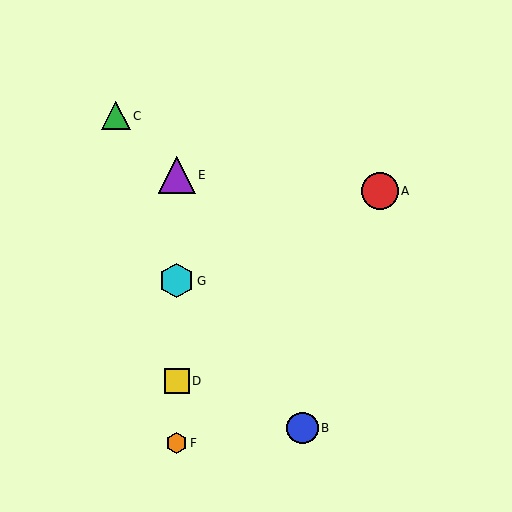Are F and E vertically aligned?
Yes, both are at x≈177.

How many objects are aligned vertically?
4 objects (D, E, F, G) are aligned vertically.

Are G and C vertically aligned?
No, G is at x≈177 and C is at x≈116.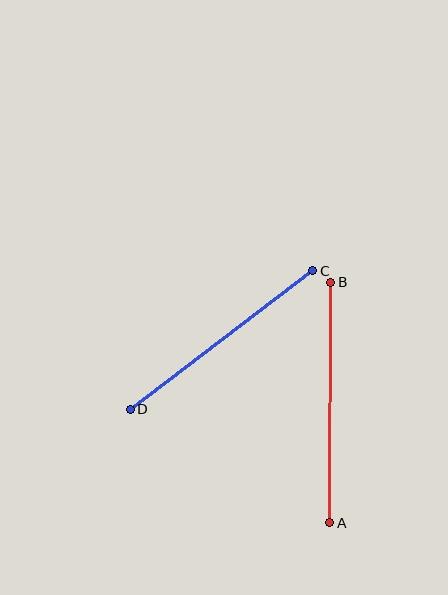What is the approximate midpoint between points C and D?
The midpoint is at approximately (221, 340) pixels.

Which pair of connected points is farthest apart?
Points A and B are farthest apart.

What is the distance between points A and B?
The distance is approximately 240 pixels.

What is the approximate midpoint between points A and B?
The midpoint is at approximately (330, 403) pixels.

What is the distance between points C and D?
The distance is approximately 229 pixels.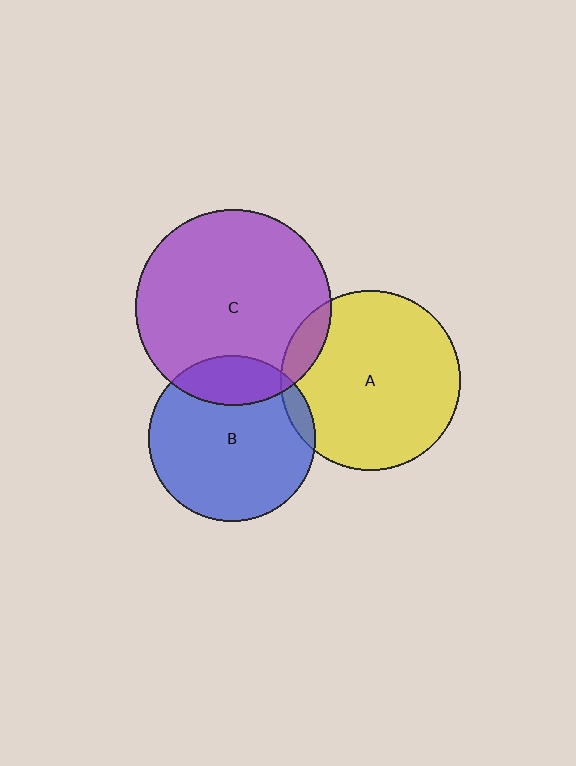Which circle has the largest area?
Circle C (purple).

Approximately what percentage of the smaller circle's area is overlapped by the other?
Approximately 10%.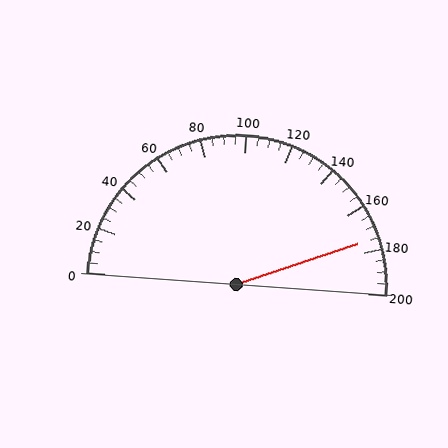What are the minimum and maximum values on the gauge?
The gauge ranges from 0 to 200.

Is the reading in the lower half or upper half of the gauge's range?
The reading is in the upper half of the range (0 to 200).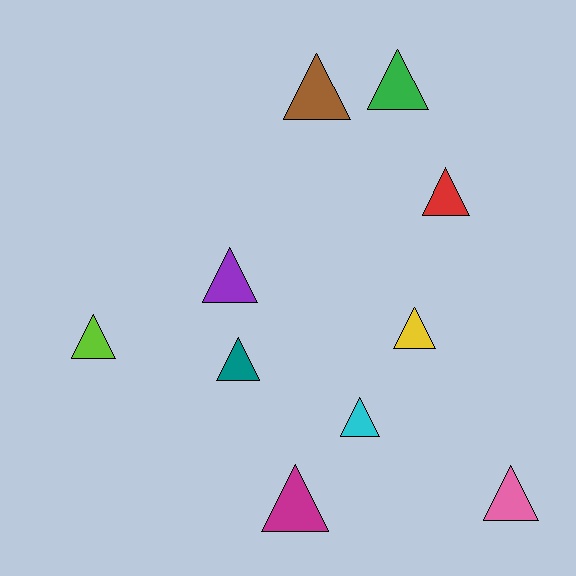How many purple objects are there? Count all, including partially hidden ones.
There is 1 purple object.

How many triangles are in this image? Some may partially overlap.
There are 10 triangles.